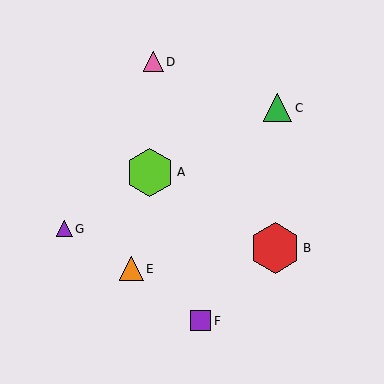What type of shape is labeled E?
Shape E is an orange triangle.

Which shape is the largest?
The red hexagon (labeled B) is the largest.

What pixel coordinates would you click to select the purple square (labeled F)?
Click at (201, 321) to select the purple square F.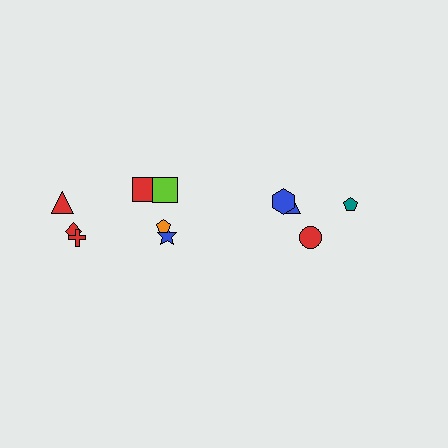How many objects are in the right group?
There are 4 objects.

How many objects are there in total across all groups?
There are 11 objects.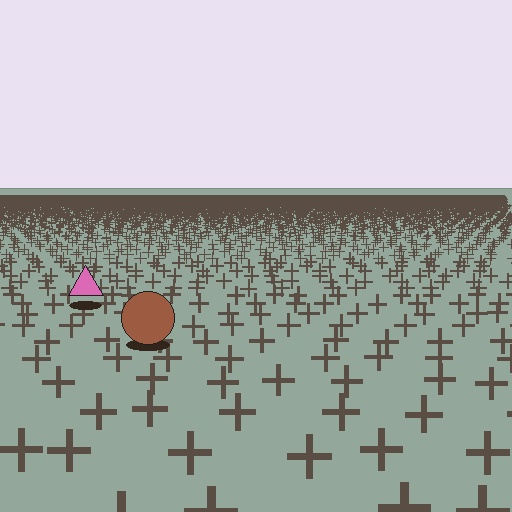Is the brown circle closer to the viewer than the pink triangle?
Yes. The brown circle is closer — you can tell from the texture gradient: the ground texture is coarser near it.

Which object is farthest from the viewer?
The pink triangle is farthest from the viewer. It appears smaller and the ground texture around it is denser.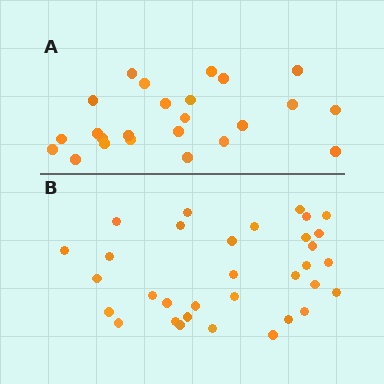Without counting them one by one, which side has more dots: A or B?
Region B (the bottom region) has more dots.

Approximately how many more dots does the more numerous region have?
Region B has roughly 8 or so more dots than region A.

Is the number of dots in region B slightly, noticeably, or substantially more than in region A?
Region B has noticeably more, but not dramatically so. The ratio is roughly 1.4 to 1.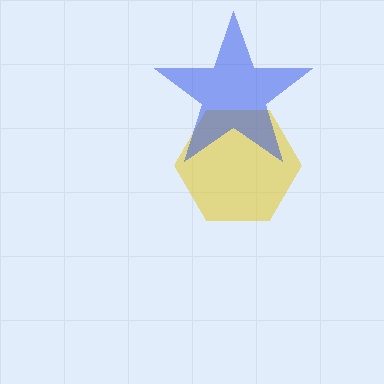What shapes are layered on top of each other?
The layered shapes are: a yellow hexagon, a blue star.